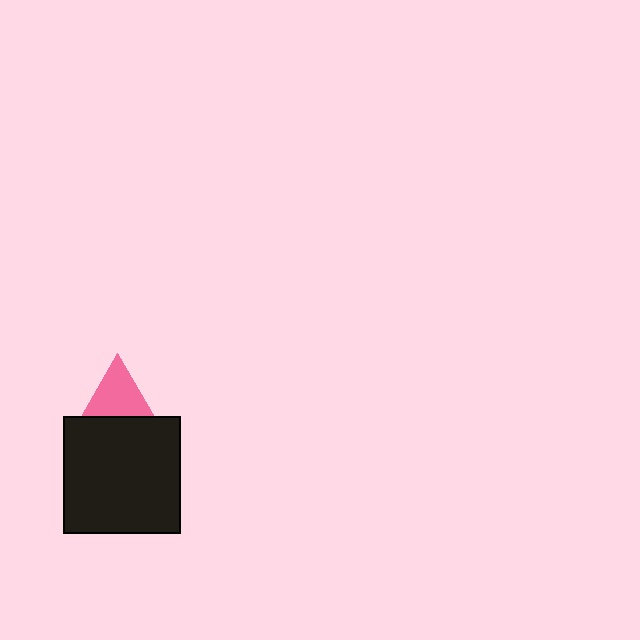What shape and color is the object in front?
The object in front is a black square.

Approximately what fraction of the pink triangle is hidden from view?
Roughly 36% of the pink triangle is hidden behind the black square.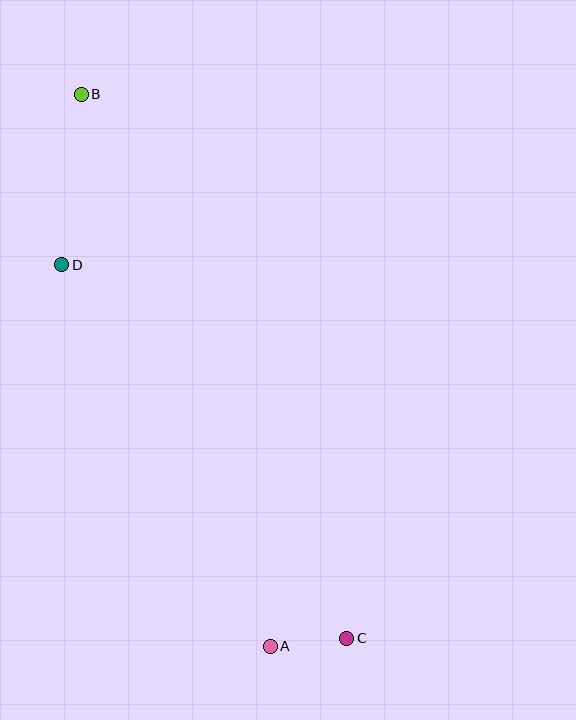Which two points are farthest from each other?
Points B and C are farthest from each other.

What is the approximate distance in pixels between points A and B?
The distance between A and B is approximately 583 pixels.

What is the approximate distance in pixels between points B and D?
The distance between B and D is approximately 172 pixels.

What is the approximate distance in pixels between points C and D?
The distance between C and D is approximately 470 pixels.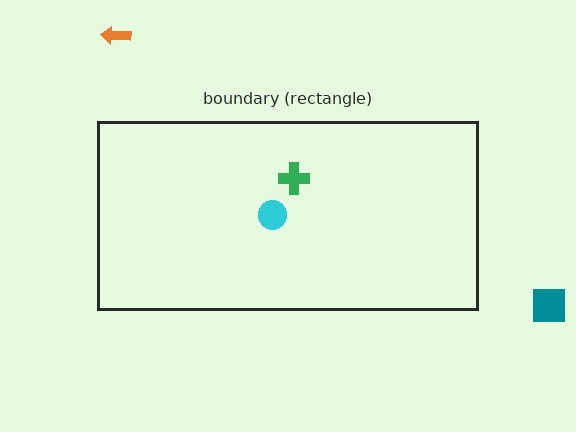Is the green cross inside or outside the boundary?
Inside.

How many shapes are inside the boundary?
2 inside, 2 outside.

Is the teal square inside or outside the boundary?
Outside.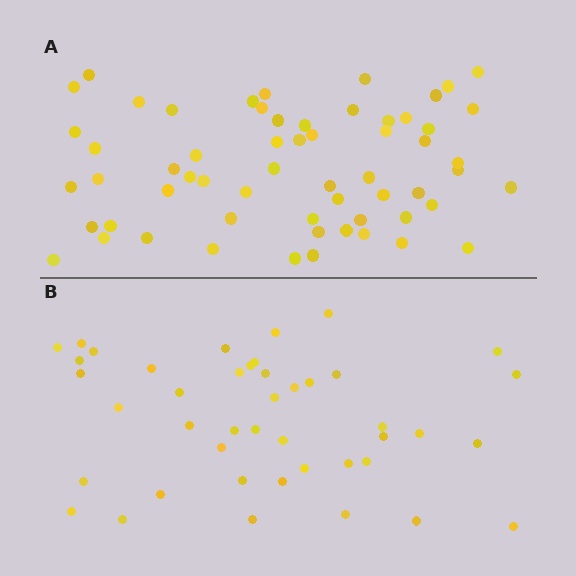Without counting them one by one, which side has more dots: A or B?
Region A (the top region) has more dots.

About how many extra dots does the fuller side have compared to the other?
Region A has approximately 15 more dots than region B.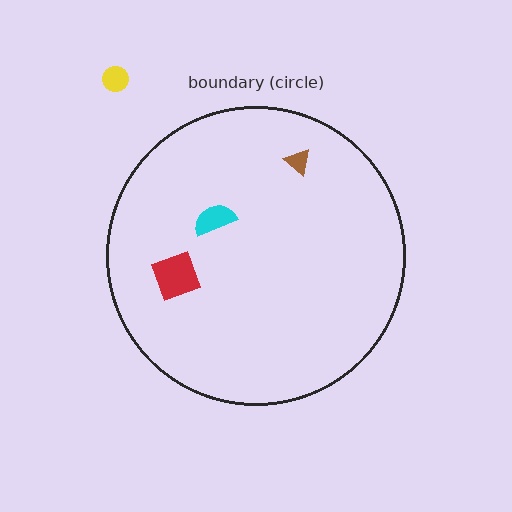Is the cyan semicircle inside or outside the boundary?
Inside.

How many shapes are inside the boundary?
3 inside, 1 outside.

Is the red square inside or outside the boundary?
Inside.